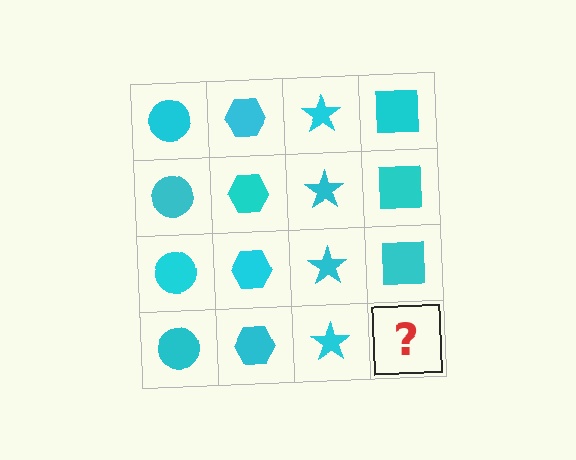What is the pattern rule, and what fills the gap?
The rule is that each column has a consistent shape. The gap should be filled with a cyan square.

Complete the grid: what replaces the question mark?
The question mark should be replaced with a cyan square.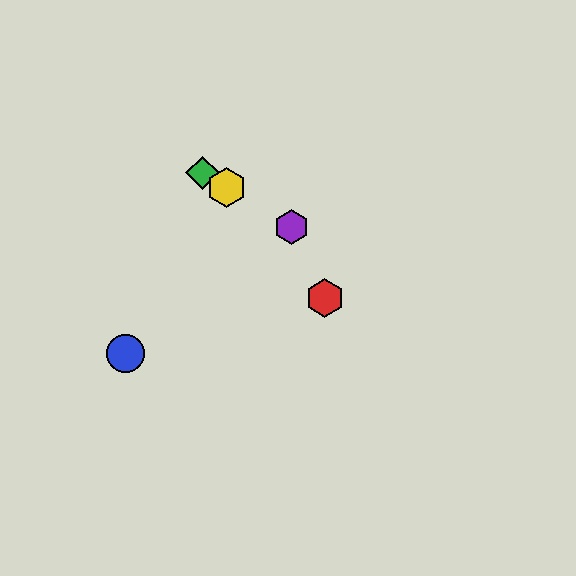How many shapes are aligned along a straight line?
3 shapes (the green diamond, the yellow hexagon, the purple hexagon) are aligned along a straight line.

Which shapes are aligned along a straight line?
The green diamond, the yellow hexagon, the purple hexagon are aligned along a straight line.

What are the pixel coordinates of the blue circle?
The blue circle is at (126, 354).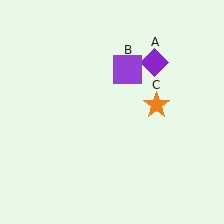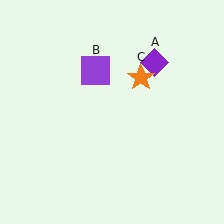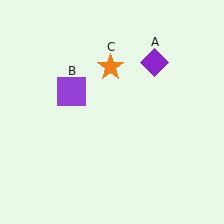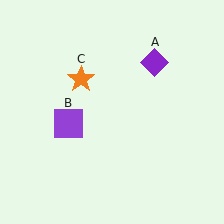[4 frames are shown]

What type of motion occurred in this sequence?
The purple square (object B), orange star (object C) rotated counterclockwise around the center of the scene.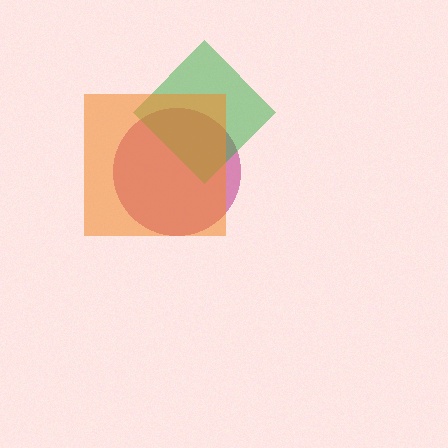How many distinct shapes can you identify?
There are 3 distinct shapes: a magenta circle, a green diamond, an orange square.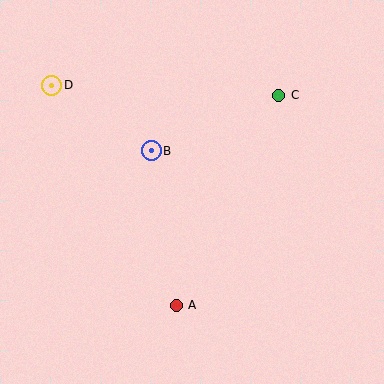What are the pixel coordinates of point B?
Point B is at (151, 151).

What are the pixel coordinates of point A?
Point A is at (176, 305).